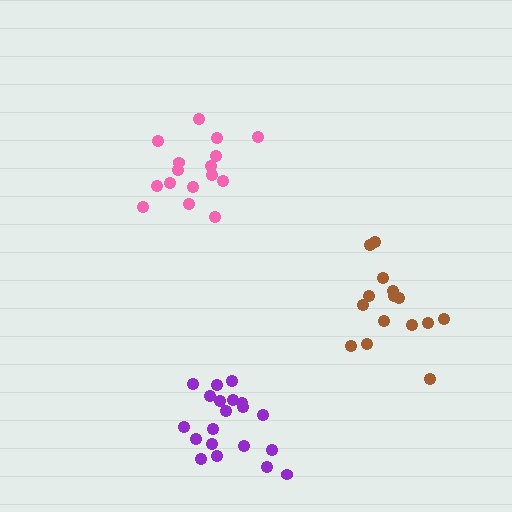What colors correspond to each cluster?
The clusters are colored: purple, pink, brown.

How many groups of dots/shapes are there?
There are 3 groups.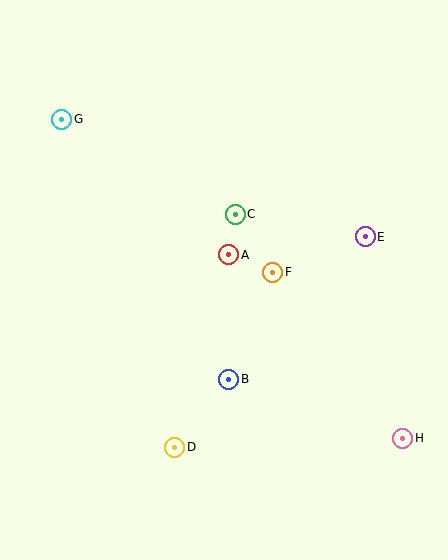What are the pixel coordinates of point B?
Point B is at (229, 379).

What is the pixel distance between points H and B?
The distance between H and B is 184 pixels.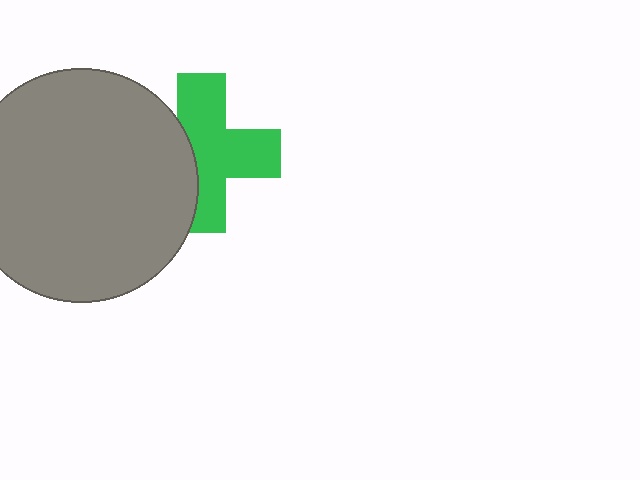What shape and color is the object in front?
The object in front is a gray circle.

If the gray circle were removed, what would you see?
You would see the complete green cross.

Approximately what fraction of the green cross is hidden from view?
Roughly 35% of the green cross is hidden behind the gray circle.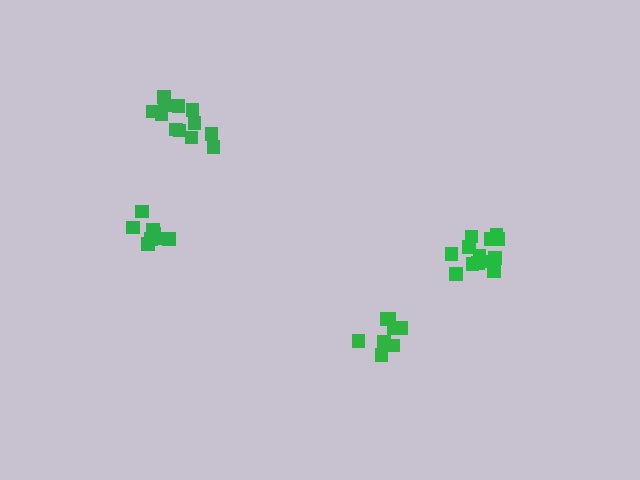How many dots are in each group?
Group 1: 12 dots, Group 2: 8 dots, Group 3: 9 dots, Group 4: 13 dots (42 total).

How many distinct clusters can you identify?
There are 4 distinct clusters.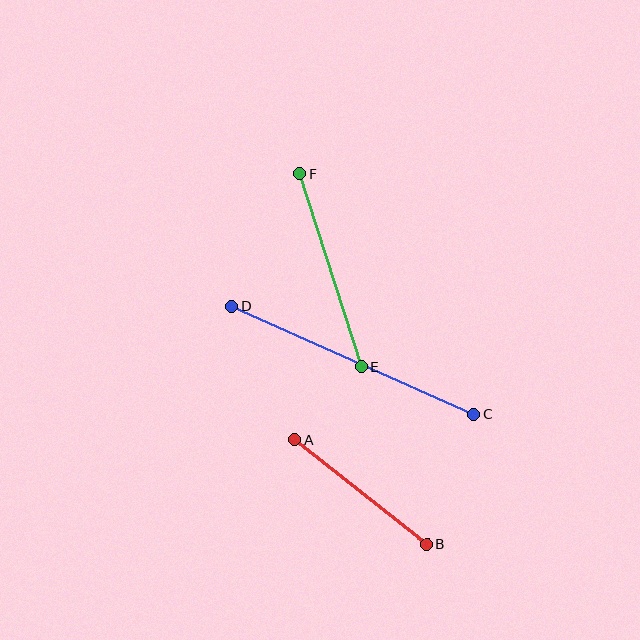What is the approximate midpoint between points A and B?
The midpoint is at approximately (361, 492) pixels.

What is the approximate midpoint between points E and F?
The midpoint is at approximately (330, 270) pixels.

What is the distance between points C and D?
The distance is approximately 265 pixels.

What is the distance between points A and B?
The distance is approximately 169 pixels.